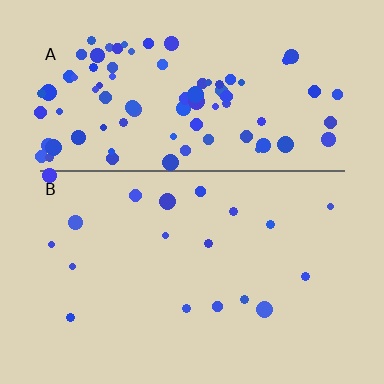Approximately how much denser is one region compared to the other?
Approximately 4.6× — region A over region B.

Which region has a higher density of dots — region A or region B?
A (the top).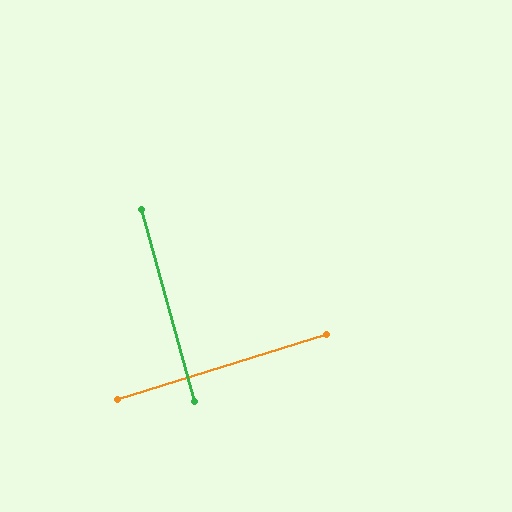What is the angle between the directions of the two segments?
Approximately 88 degrees.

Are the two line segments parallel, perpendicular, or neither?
Perpendicular — they meet at approximately 88°.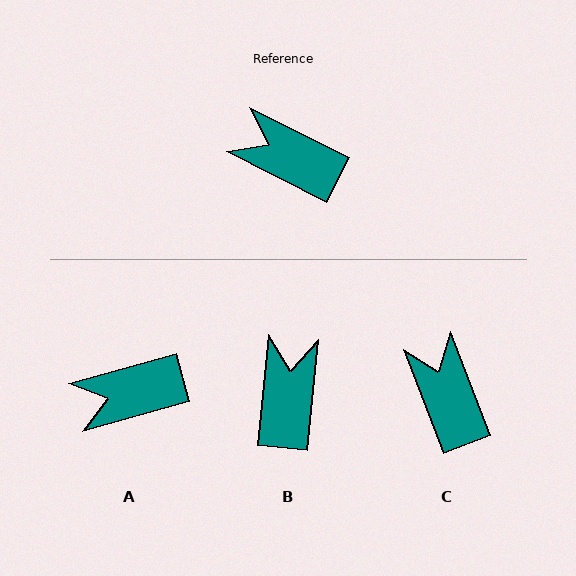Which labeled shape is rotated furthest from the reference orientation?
B, about 69 degrees away.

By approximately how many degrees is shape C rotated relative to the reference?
Approximately 42 degrees clockwise.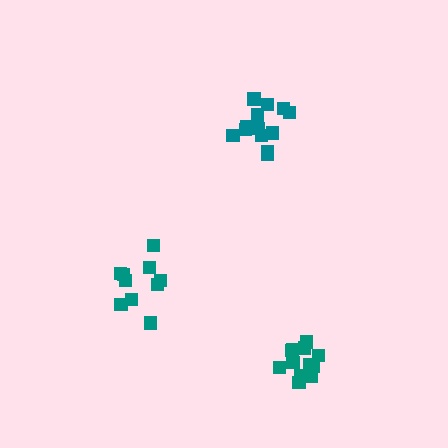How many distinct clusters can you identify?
There are 3 distinct clusters.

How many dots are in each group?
Group 1: 14 dots, Group 2: 12 dots, Group 3: 11 dots (37 total).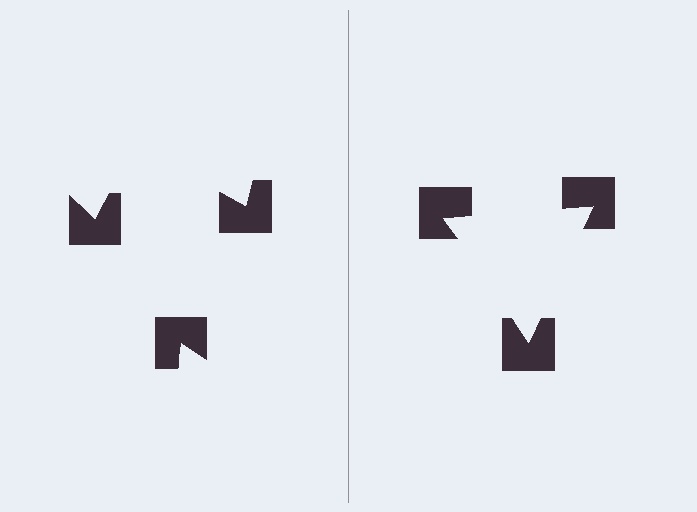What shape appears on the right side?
An illusory triangle.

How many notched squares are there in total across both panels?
6 — 3 on each side.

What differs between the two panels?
The notched squares are positioned identically on both sides; only the wedge orientations differ. On the right they align to a triangle; on the left they are misaligned.